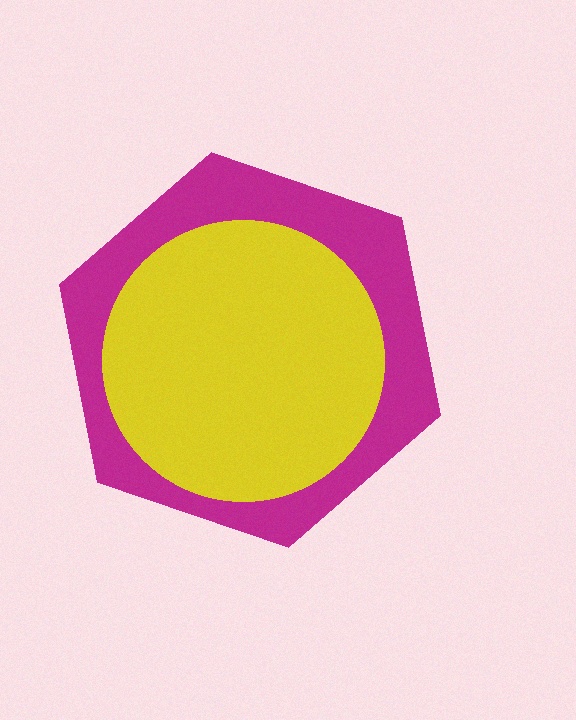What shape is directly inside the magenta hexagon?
The yellow circle.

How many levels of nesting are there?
2.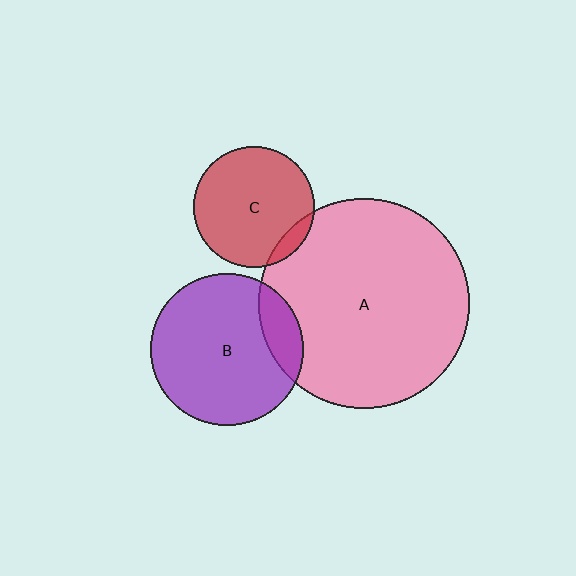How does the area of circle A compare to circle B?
Approximately 1.9 times.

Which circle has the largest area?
Circle A (pink).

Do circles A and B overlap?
Yes.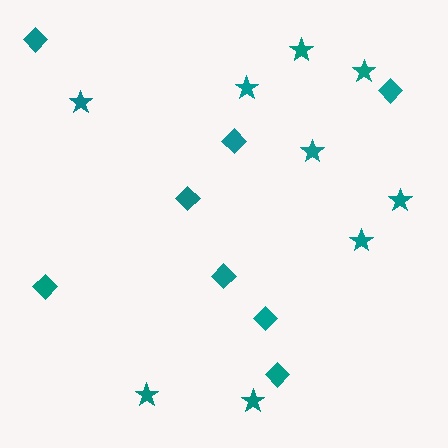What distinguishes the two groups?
There are 2 groups: one group of diamonds (8) and one group of stars (9).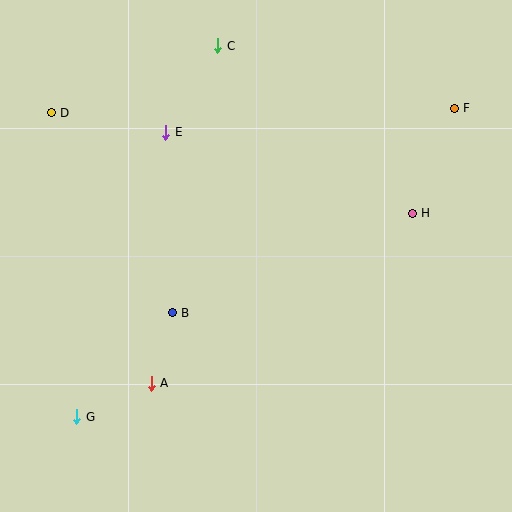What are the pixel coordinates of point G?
Point G is at (77, 417).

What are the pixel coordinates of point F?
Point F is at (454, 108).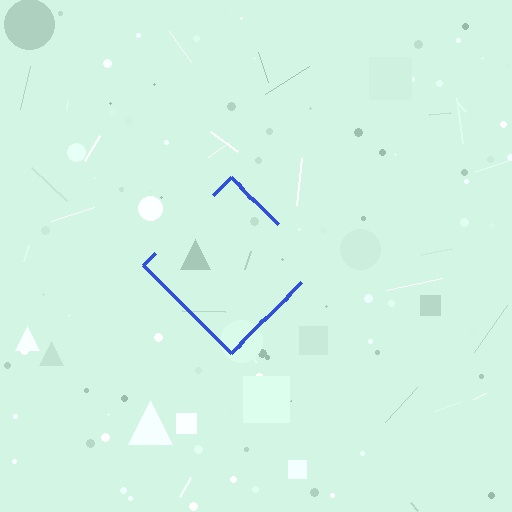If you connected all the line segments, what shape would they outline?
They would outline a diamond.